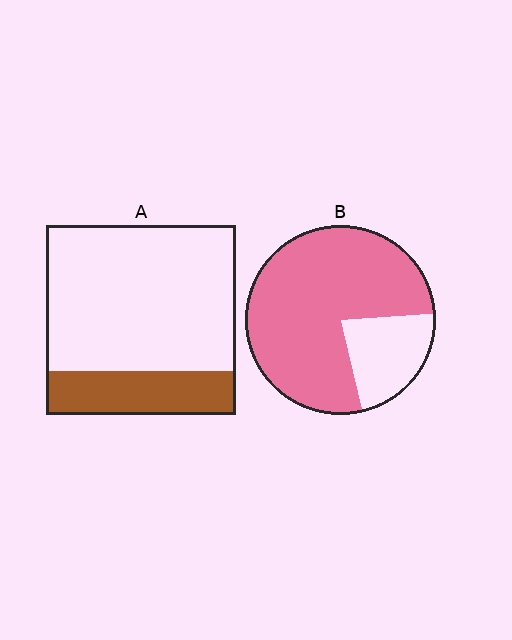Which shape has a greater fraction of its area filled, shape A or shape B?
Shape B.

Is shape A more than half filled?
No.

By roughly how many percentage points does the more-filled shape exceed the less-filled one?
By roughly 55 percentage points (B over A).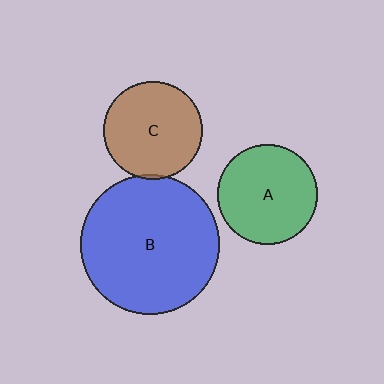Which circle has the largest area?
Circle B (blue).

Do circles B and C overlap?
Yes.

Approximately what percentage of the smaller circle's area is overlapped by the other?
Approximately 5%.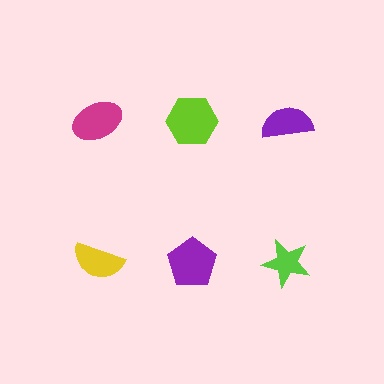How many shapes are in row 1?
3 shapes.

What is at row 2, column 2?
A purple pentagon.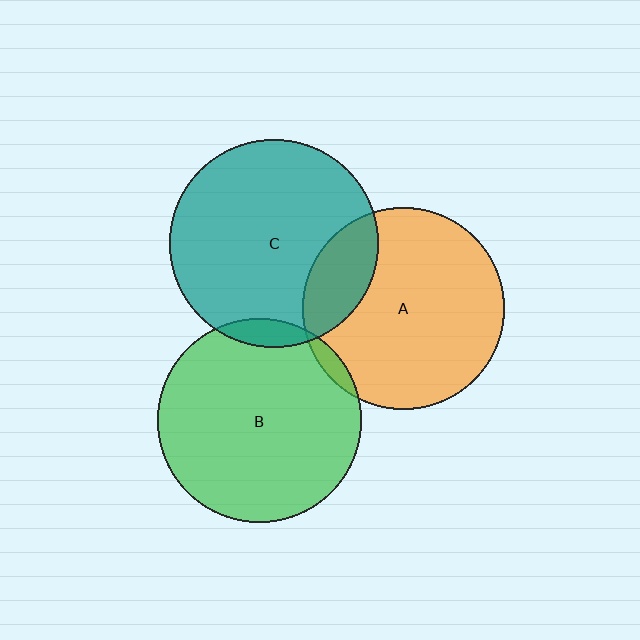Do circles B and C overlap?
Yes.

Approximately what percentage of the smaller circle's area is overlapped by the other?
Approximately 5%.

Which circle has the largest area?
Circle C (teal).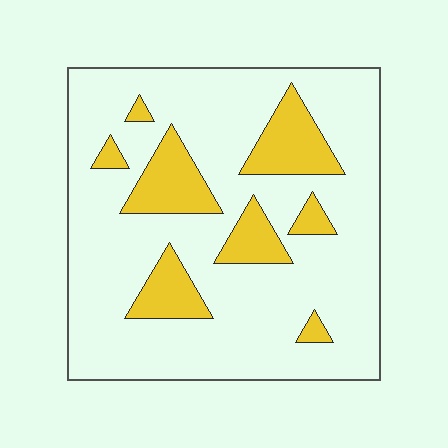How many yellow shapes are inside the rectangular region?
8.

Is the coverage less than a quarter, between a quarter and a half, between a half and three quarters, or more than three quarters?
Less than a quarter.